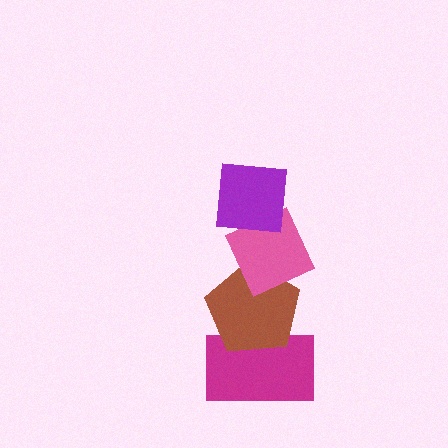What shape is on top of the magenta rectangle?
The brown pentagon is on top of the magenta rectangle.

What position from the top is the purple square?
The purple square is 1st from the top.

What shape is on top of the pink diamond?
The purple square is on top of the pink diamond.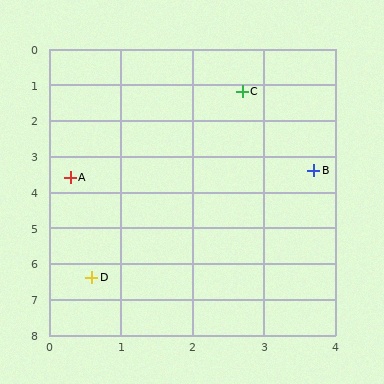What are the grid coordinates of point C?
Point C is at approximately (2.7, 1.2).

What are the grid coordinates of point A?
Point A is at approximately (0.3, 3.6).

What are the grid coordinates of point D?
Point D is at approximately (0.6, 6.4).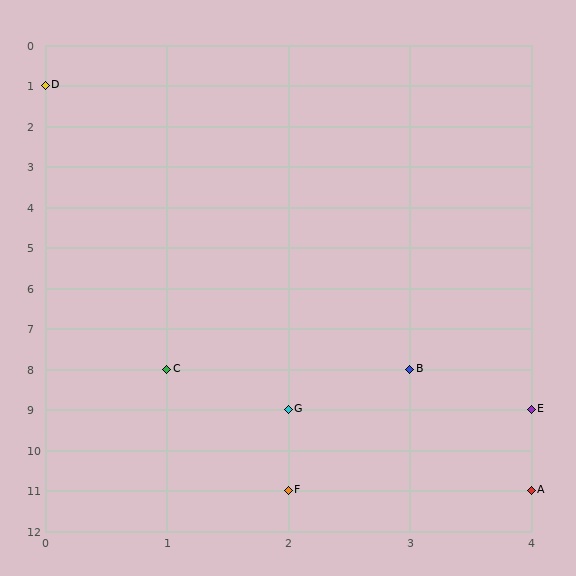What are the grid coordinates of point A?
Point A is at grid coordinates (4, 11).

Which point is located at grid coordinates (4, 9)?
Point E is at (4, 9).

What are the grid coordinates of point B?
Point B is at grid coordinates (3, 8).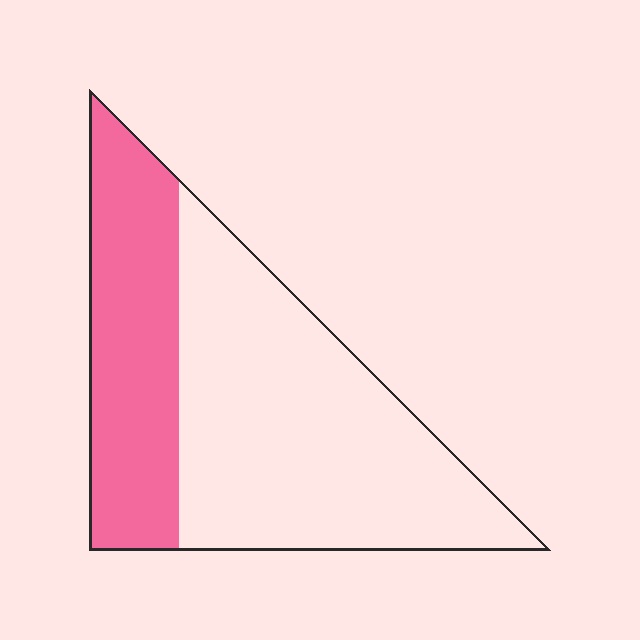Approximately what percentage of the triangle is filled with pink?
Approximately 35%.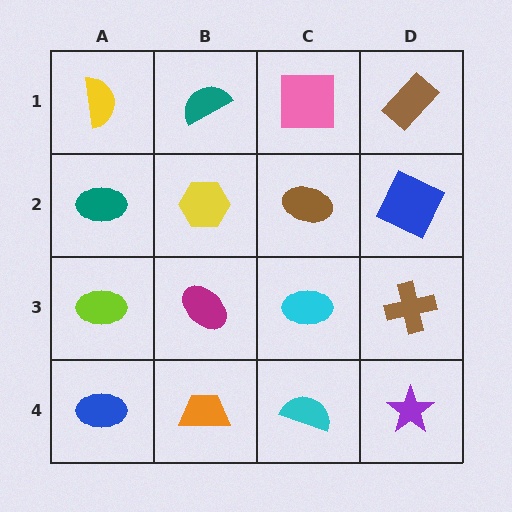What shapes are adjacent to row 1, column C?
A brown ellipse (row 2, column C), a teal semicircle (row 1, column B), a brown rectangle (row 1, column D).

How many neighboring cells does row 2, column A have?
3.